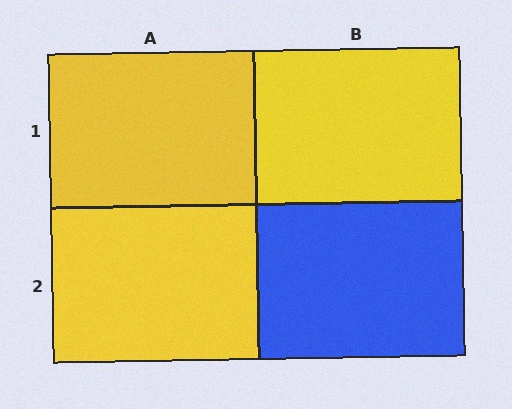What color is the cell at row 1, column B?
Yellow.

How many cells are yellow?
3 cells are yellow.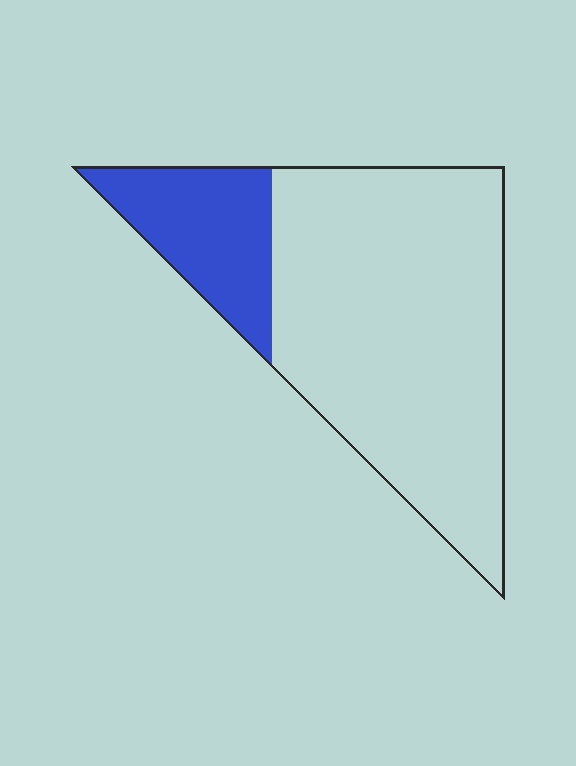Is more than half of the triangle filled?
No.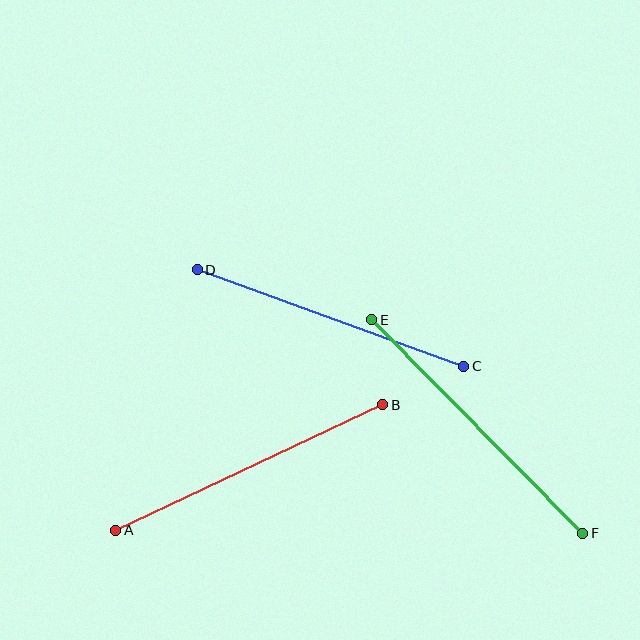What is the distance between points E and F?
The distance is approximately 300 pixels.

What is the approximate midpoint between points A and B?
The midpoint is at approximately (249, 467) pixels.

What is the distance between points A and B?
The distance is approximately 295 pixels.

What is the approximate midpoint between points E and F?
The midpoint is at approximately (477, 426) pixels.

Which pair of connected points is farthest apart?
Points E and F are farthest apart.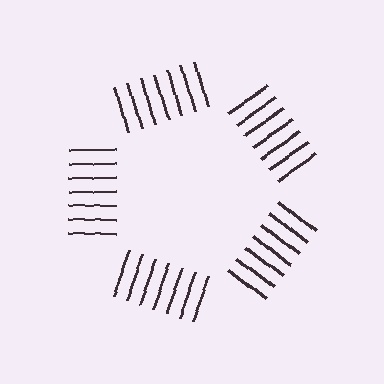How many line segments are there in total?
35 — 7 along each of the 5 edges.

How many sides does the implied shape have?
5 sides — the line-ends trace a pentagon.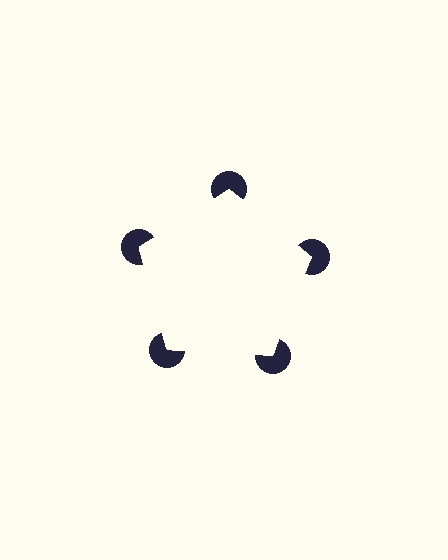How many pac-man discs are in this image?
There are 5 — one at each vertex of the illusory pentagon.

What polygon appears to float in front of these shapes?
An illusory pentagon — its edges are inferred from the aligned wedge cuts in the pac-man discs, not physically drawn.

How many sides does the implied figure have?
5 sides.